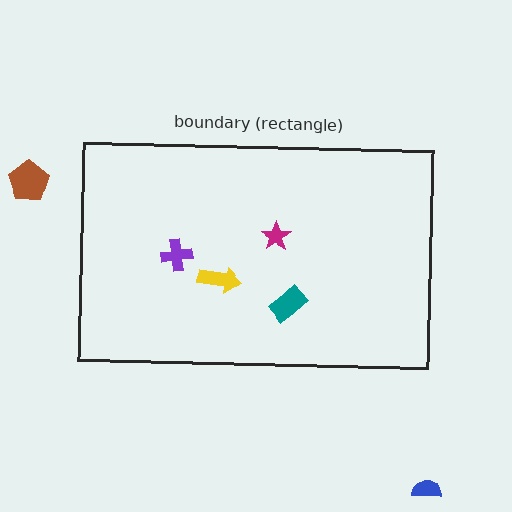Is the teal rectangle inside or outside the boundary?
Inside.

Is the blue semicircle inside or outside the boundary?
Outside.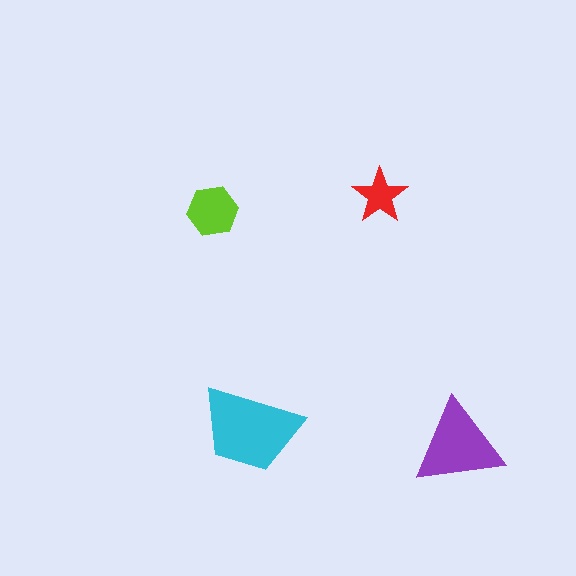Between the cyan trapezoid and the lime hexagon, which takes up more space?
The cyan trapezoid.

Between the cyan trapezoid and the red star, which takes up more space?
The cyan trapezoid.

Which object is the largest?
The cyan trapezoid.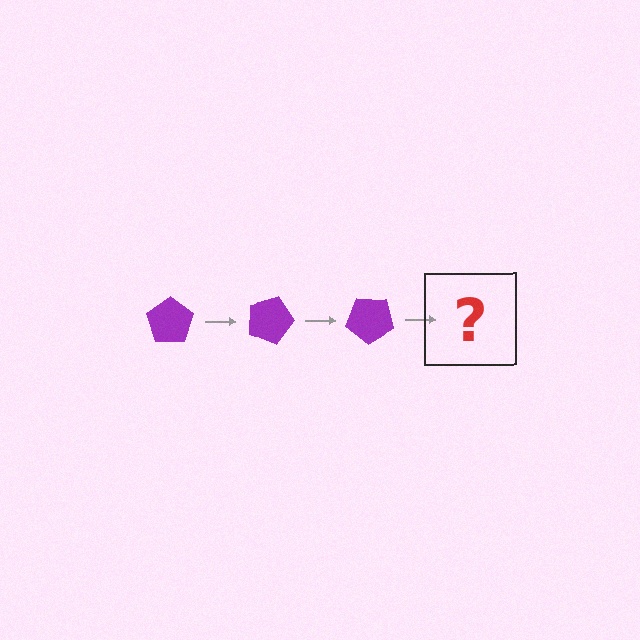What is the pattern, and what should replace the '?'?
The pattern is that the pentagon rotates 20 degrees each step. The '?' should be a purple pentagon rotated 60 degrees.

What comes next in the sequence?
The next element should be a purple pentagon rotated 60 degrees.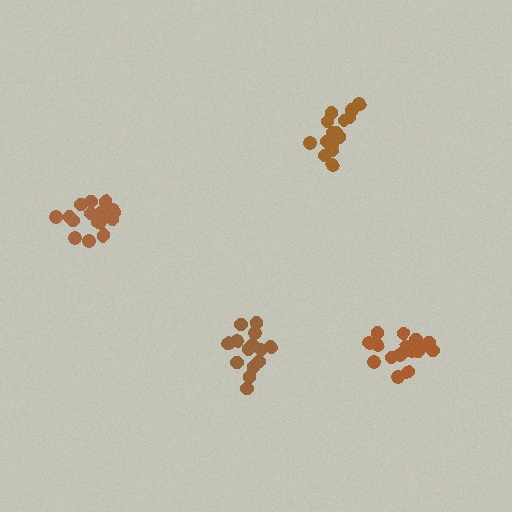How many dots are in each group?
Group 1: 15 dots, Group 2: 14 dots, Group 3: 18 dots, Group 4: 18 dots (65 total).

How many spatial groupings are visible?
There are 4 spatial groupings.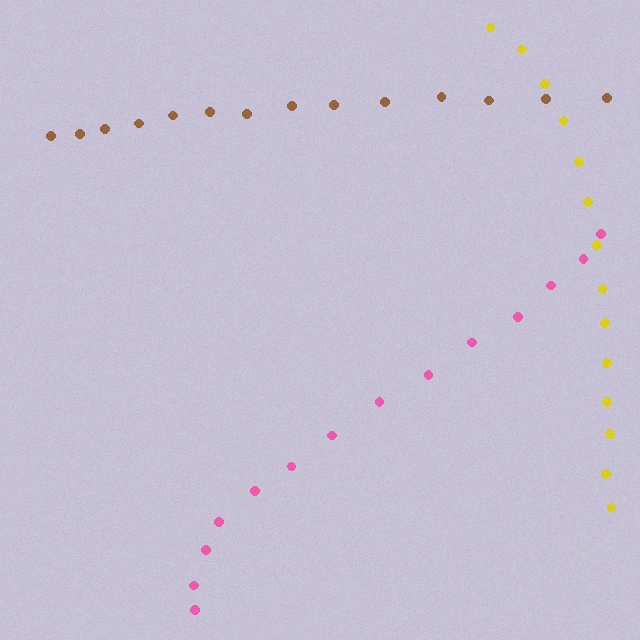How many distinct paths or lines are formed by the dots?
There are 3 distinct paths.